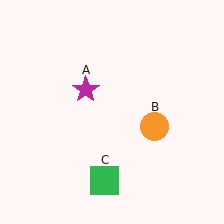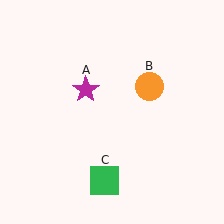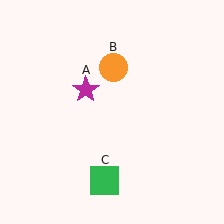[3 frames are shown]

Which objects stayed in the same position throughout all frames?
Magenta star (object A) and green square (object C) remained stationary.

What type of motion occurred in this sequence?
The orange circle (object B) rotated counterclockwise around the center of the scene.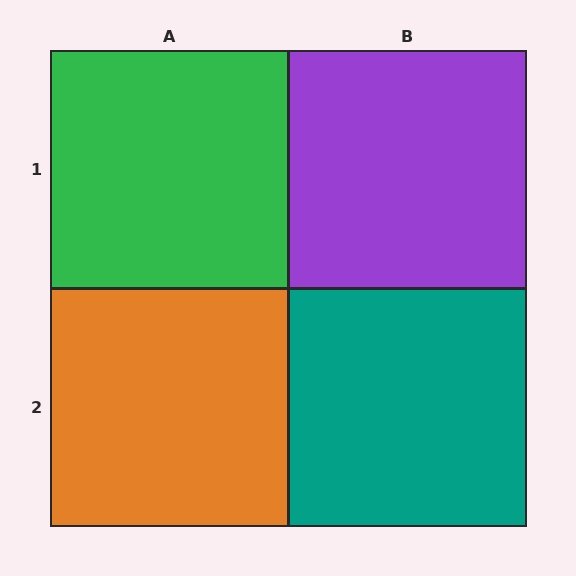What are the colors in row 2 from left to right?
Orange, teal.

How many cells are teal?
1 cell is teal.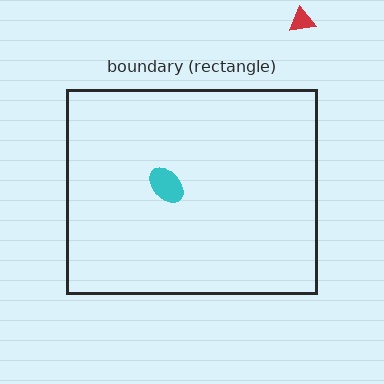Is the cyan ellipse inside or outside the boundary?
Inside.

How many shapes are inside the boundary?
1 inside, 1 outside.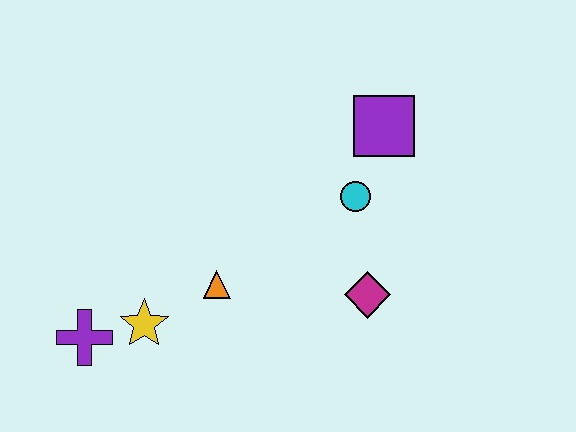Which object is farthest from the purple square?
The purple cross is farthest from the purple square.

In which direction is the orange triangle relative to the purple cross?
The orange triangle is to the right of the purple cross.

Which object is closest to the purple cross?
The yellow star is closest to the purple cross.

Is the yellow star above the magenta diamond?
No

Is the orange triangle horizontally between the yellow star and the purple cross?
No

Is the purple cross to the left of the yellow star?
Yes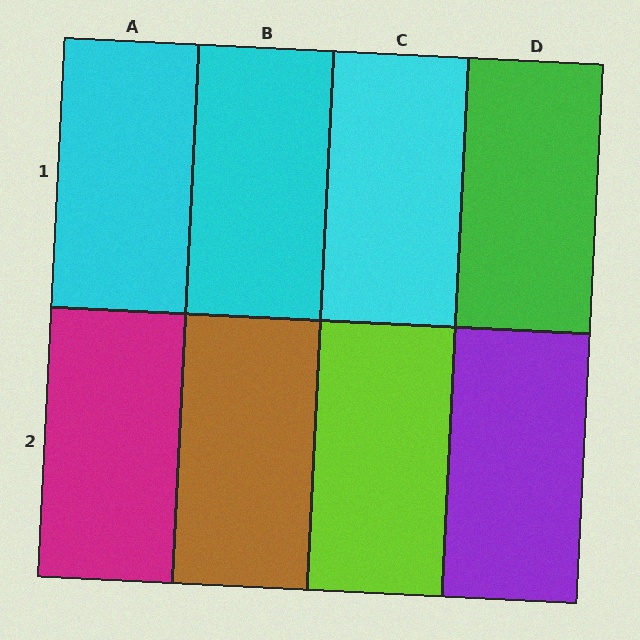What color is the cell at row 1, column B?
Cyan.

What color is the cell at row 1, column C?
Cyan.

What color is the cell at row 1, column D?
Green.